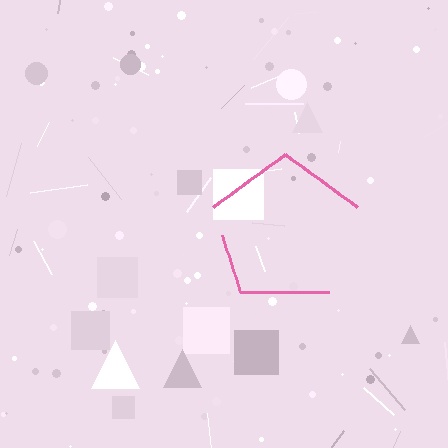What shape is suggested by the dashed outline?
The dashed outline suggests a pentagon.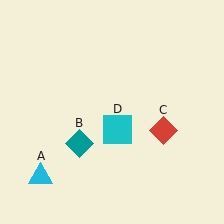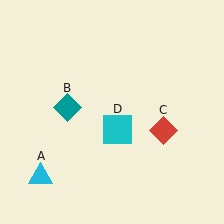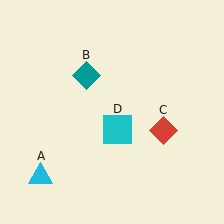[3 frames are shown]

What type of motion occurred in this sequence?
The teal diamond (object B) rotated clockwise around the center of the scene.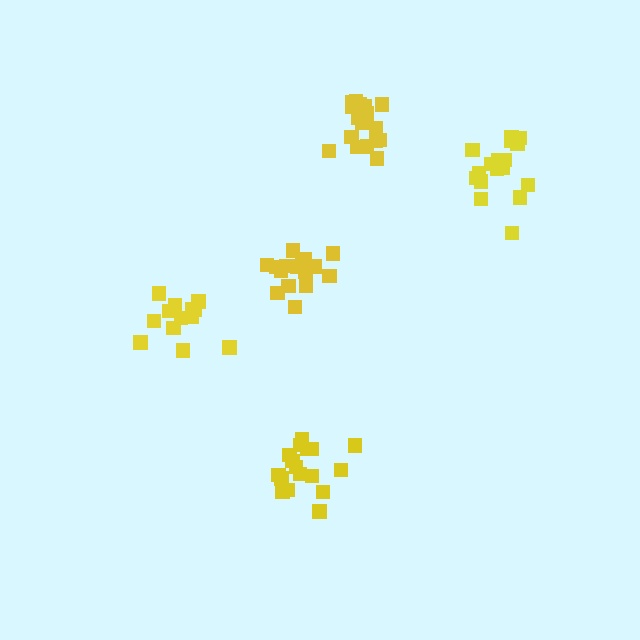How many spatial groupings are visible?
There are 5 spatial groupings.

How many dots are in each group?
Group 1: 17 dots, Group 2: 13 dots, Group 3: 16 dots, Group 4: 18 dots, Group 5: 18 dots (82 total).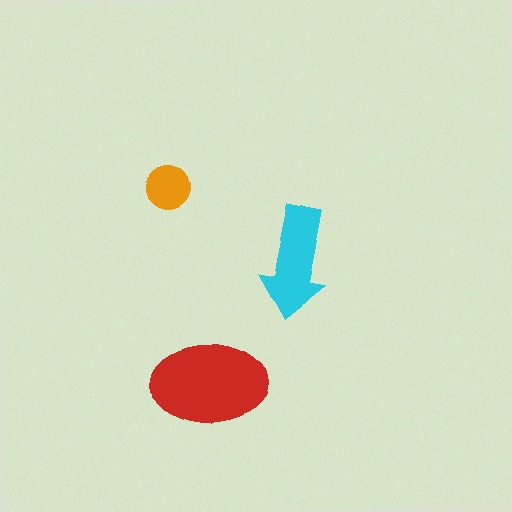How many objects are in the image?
There are 3 objects in the image.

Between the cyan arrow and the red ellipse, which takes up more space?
The red ellipse.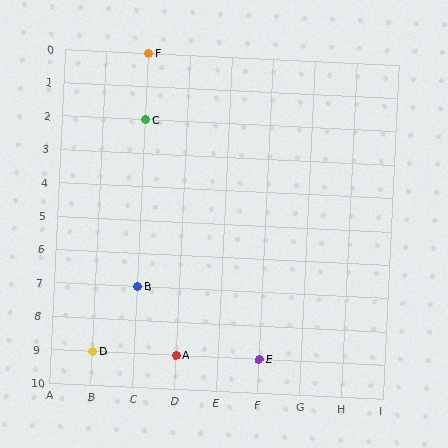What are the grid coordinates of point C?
Point C is at grid coordinates (C, 2).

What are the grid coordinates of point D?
Point D is at grid coordinates (B, 9).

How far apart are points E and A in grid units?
Points E and A are 2 columns apart.